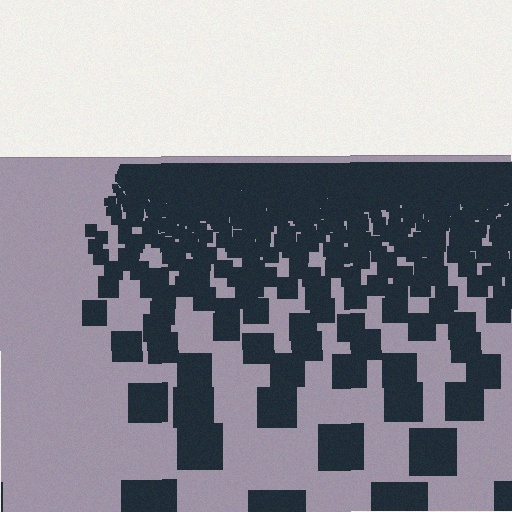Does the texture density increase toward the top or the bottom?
Density increases toward the top.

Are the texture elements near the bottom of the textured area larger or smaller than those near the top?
Larger. Near the bottom, elements are closer to the viewer and appear at a bigger on-screen size.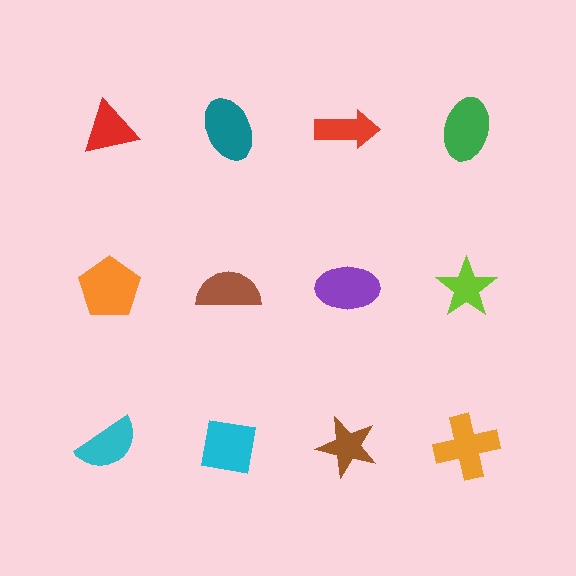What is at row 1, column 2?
A teal ellipse.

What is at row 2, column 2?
A brown semicircle.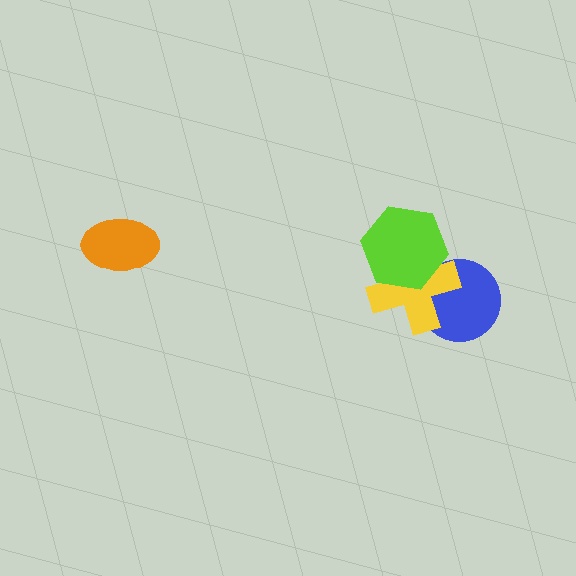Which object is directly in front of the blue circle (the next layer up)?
The yellow cross is directly in front of the blue circle.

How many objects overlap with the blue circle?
2 objects overlap with the blue circle.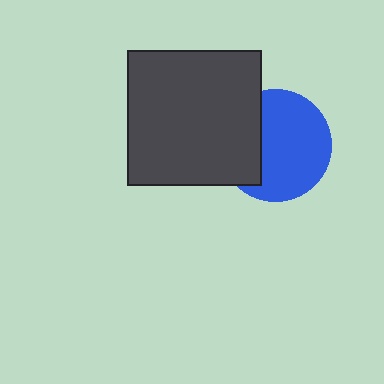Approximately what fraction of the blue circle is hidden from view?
Roughly 32% of the blue circle is hidden behind the dark gray square.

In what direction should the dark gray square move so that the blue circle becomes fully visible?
The dark gray square should move left. That is the shortest direction to clear the overlap and leave the blue circle fully visible.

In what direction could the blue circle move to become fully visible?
The blue circle could move right. That would shift it out from behind the dark gray square entirely.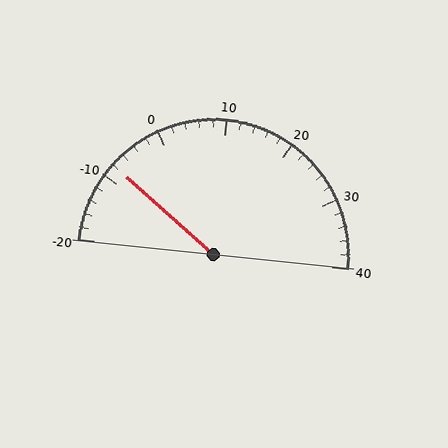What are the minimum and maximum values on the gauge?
The gauge ranges from -20 to 40.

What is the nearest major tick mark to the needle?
The nearest major tick mark is -10.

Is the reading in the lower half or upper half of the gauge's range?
The reading is in the lower half of the range (-20 to 40).